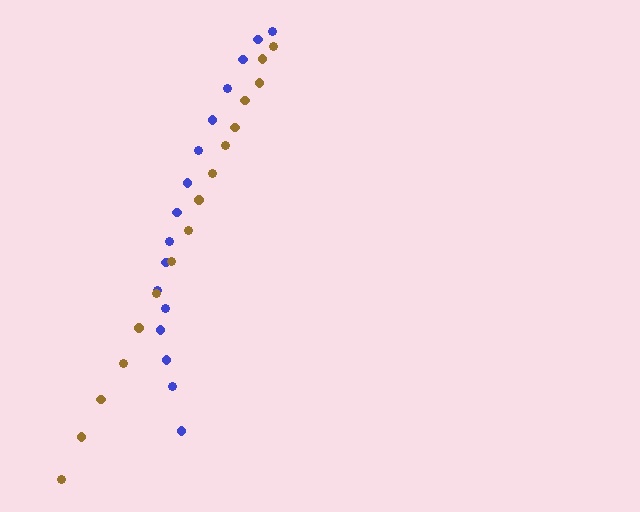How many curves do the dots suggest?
There are 2 distinct paths.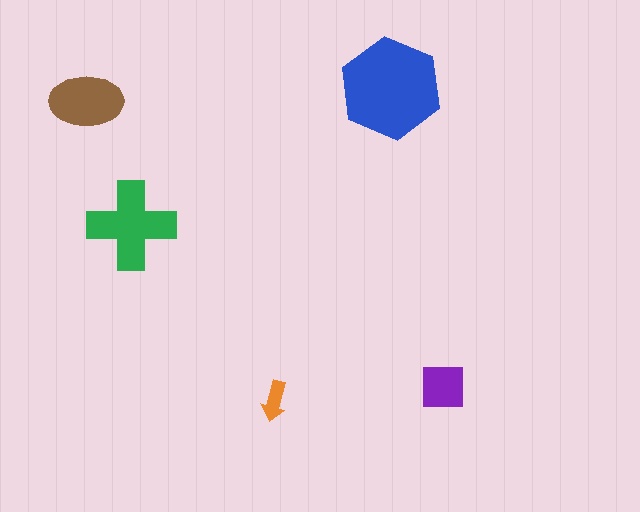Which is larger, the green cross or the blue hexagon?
The blue hexagon.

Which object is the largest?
The blue hexagon.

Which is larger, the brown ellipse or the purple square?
The brown ellipse.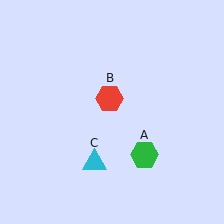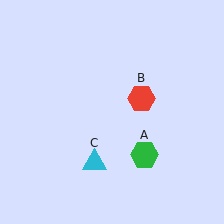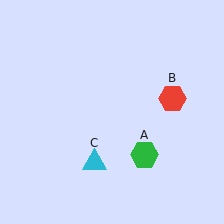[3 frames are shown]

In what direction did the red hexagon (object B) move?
The red hexagon (object B) moved right.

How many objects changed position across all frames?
1 object changed position: red hexagon (object B).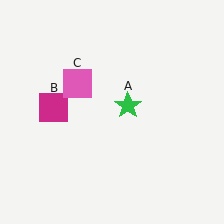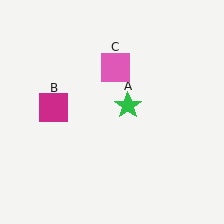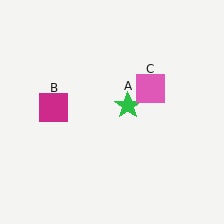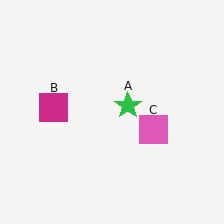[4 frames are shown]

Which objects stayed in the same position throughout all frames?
Green star (object A) and magenta square (object B) remained stationary.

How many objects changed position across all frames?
1 object changed position: pink square (object C).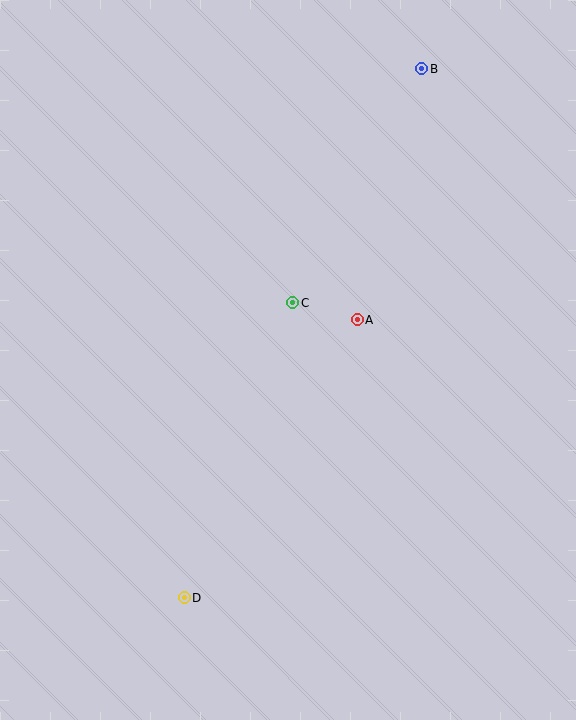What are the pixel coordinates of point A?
Point A is at (357, 320).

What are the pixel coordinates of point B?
Point B is at (422, 69).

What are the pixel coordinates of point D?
Point D is at (184, 598).